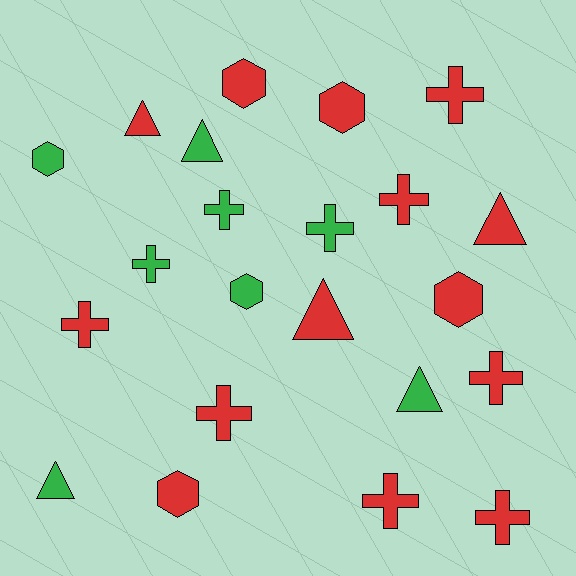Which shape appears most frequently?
Cross, with 10 objects.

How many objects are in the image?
There are 22 objects.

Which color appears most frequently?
Red, with 14 objects.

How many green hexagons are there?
There are 2 green hexagons.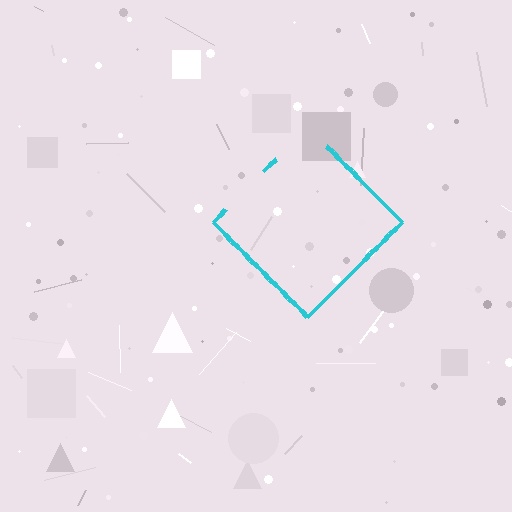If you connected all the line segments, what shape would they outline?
They would outline a diamond.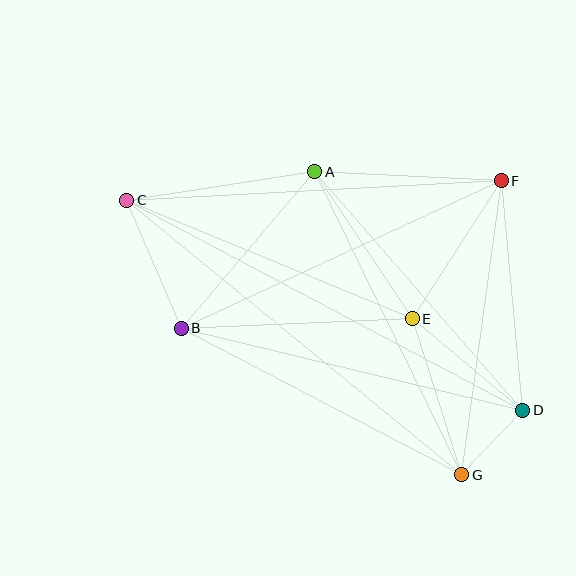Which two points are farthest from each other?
Points C and D are farthest from each other.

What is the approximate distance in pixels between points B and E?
The distance between B and E is approximately 231 pixels.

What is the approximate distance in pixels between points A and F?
The distance between A and F is approximately 187 pixels.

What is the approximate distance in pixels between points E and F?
The distance between E and F is approximately 164 pixels.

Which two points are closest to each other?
Points D and G are closest to each other.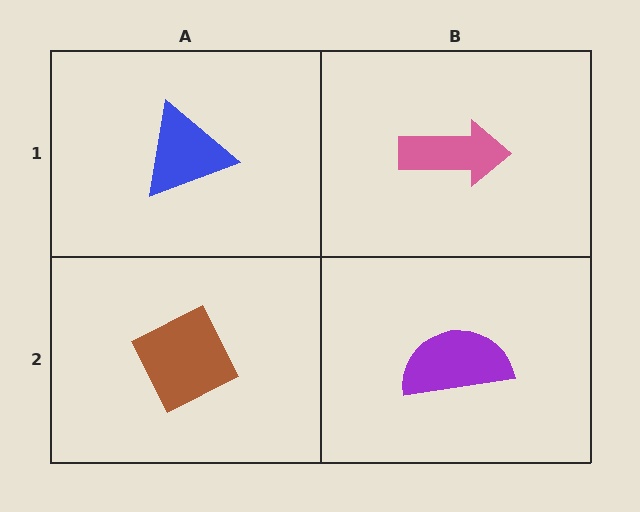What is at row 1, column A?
A blue triangle.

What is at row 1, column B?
A pink arrow.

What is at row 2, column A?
A brown diamond.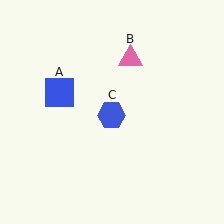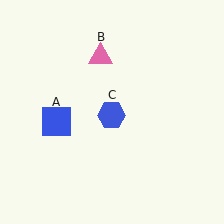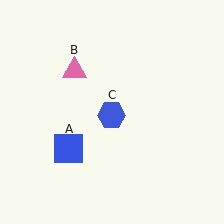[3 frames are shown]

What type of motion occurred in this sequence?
The blue square (object A), pink triangle (object B) rotated counterclockwise around the center of the scene.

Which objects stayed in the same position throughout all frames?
Blue hexagon (object C) remained stationary.